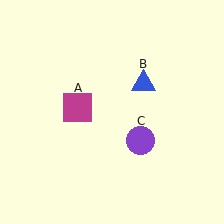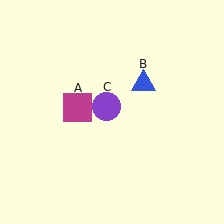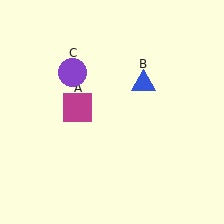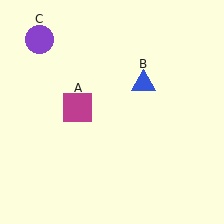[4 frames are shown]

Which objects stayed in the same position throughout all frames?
Magenta square (object A) and blue triangle (object B) remained stationary.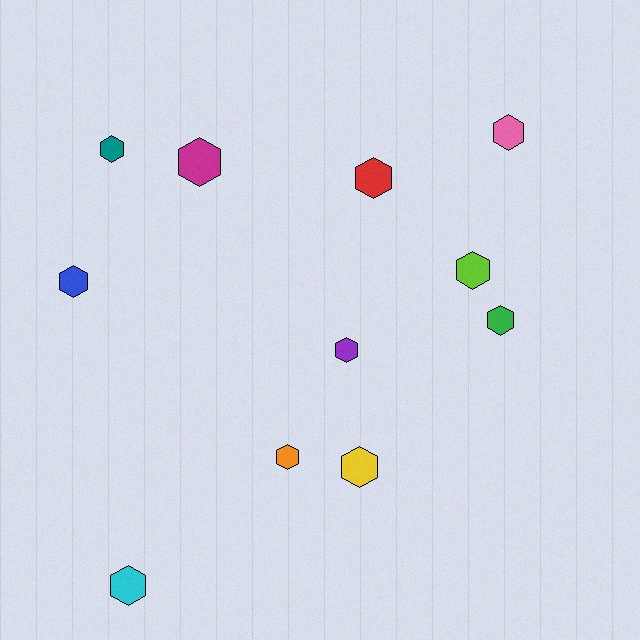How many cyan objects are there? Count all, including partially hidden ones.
There is 1 cyan object.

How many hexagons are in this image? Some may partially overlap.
There are 11 hexagons.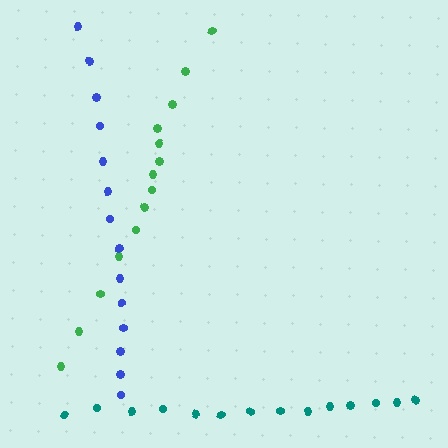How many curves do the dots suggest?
There are 3 distinct paths.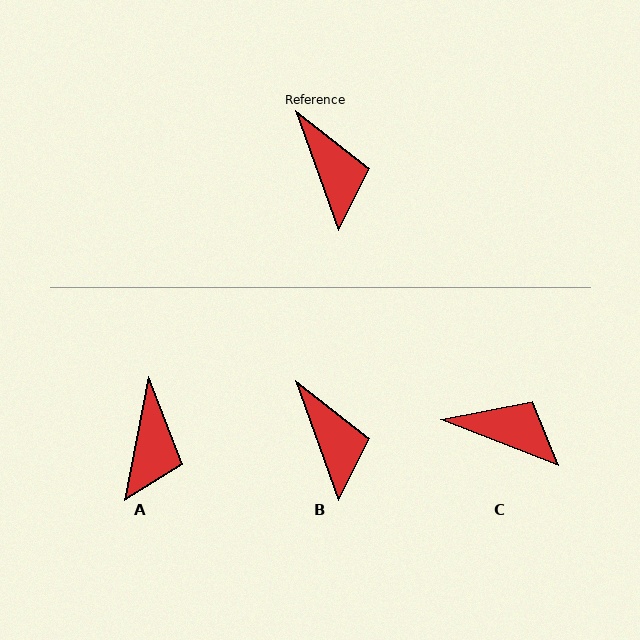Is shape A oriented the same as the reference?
No, it is off by about 31 degrees.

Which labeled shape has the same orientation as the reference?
B.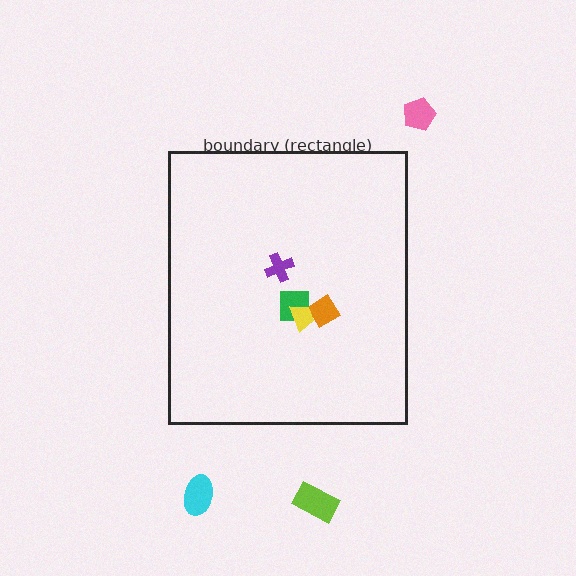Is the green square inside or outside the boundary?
Inside.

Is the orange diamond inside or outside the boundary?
Inside.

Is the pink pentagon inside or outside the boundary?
Outside.